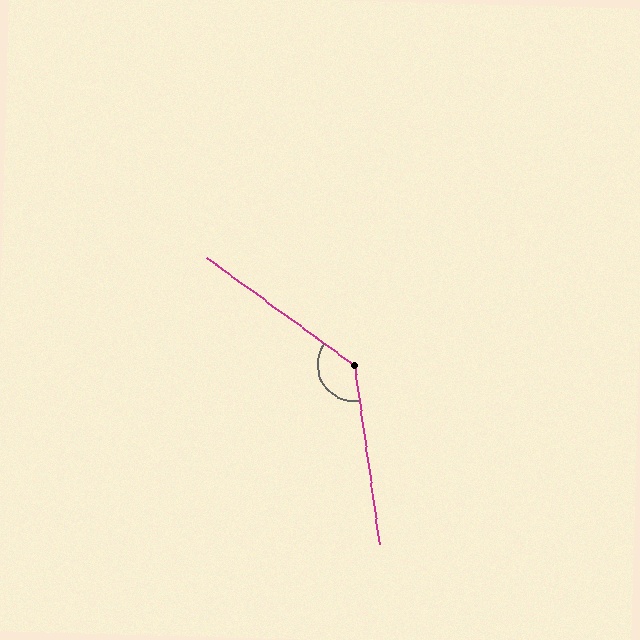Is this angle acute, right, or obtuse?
It is obtuse.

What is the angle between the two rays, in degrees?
Approximately 134 degrees.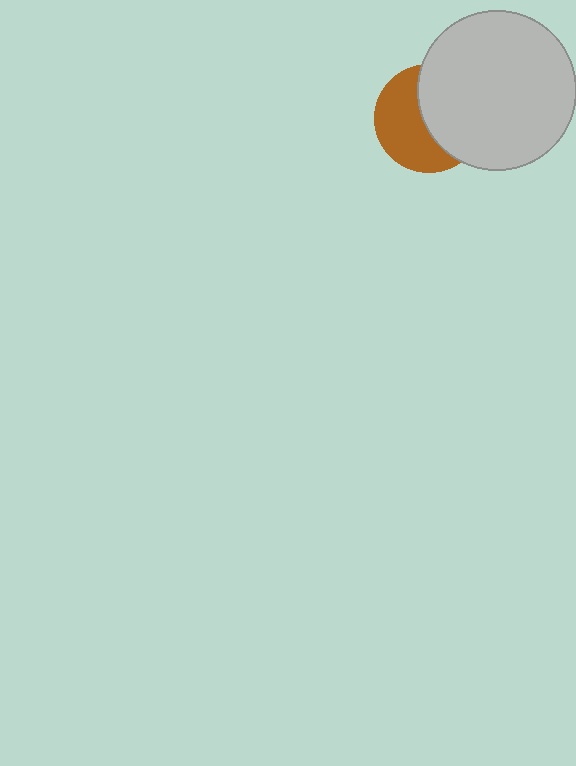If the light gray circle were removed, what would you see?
You would see the complete brown circle.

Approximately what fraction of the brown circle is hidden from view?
Roughly 50% of the brown circle is hidden behind the light gray circle.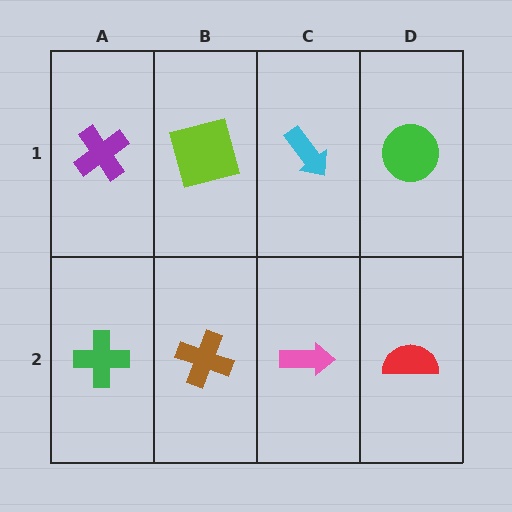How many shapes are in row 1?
4 shapes.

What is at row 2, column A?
A green cross.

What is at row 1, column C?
A cyan arrow.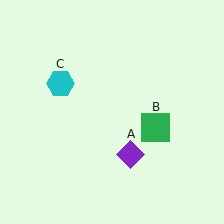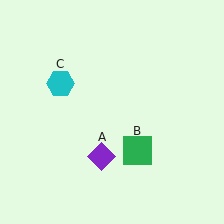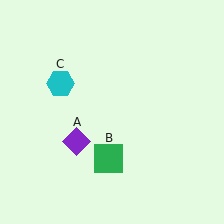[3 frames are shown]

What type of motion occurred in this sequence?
The purple diamond (object A), green square (object B) rotated clockwise around the center of the scene.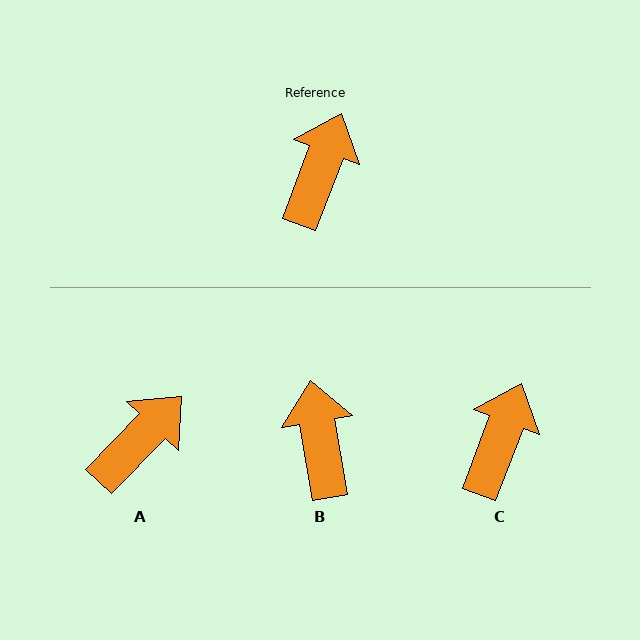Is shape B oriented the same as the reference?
No, it is off by about 30 degrees.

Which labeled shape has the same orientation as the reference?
C.